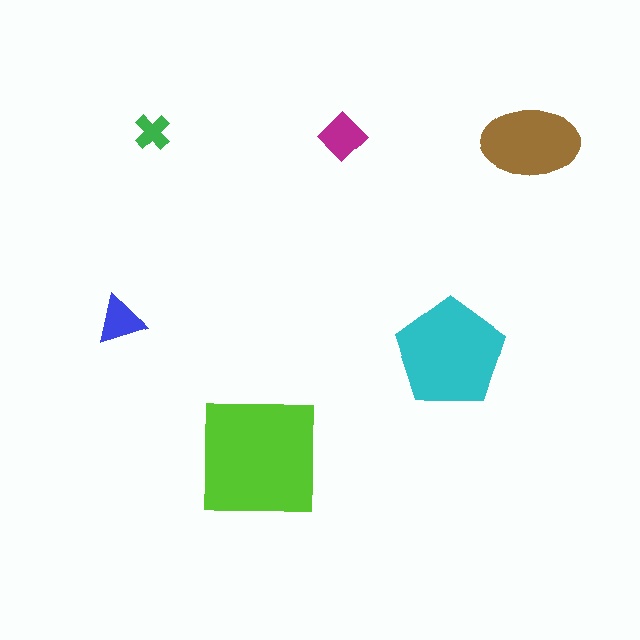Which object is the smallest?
The green cross.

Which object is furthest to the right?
The brown ellipse is rightmost.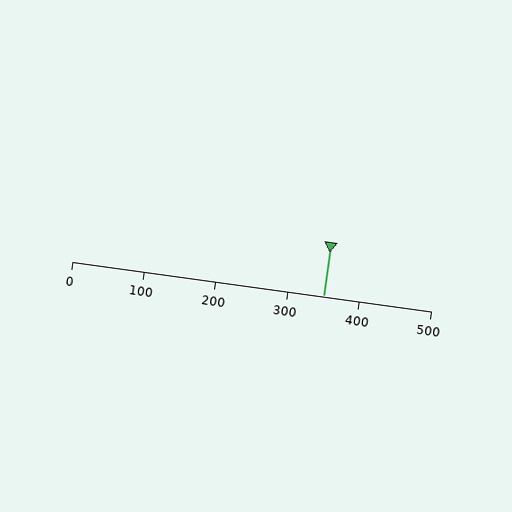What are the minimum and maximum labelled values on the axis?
The axis runs from 0 to 500.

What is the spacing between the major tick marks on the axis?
The major ticks are spaced 100 apart.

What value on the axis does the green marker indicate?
The marker indicates approximately 350.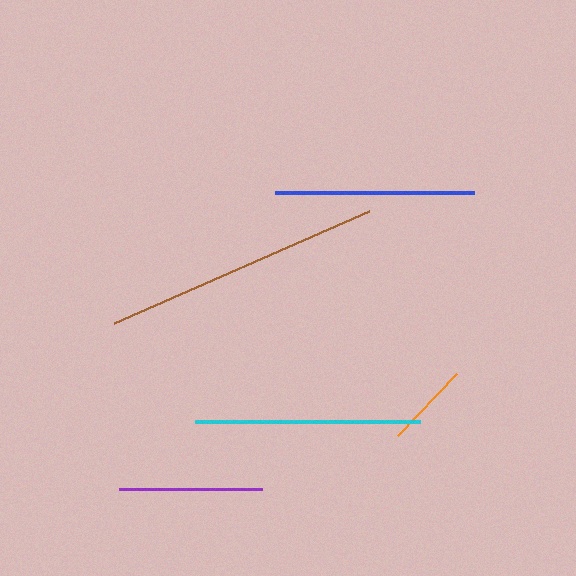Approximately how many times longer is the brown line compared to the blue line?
The brown line is approximately 1.4 times the length of the blue line.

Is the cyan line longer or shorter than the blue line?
The cyan line is longer than the blue line.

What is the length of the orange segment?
The orange segment is approximately 86 pixels long.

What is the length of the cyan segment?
The cyan segment is approximately 225 pixels long.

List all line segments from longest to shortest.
From longest to shortest: brown, cyan, blue, purple, orange.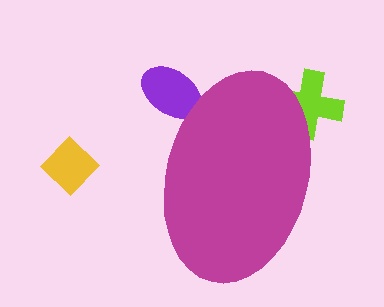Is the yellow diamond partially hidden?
No, the yellow diamond is fully visible.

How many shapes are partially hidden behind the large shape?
2 shapes are partially hidden.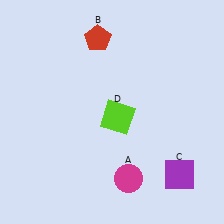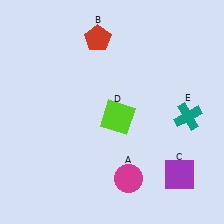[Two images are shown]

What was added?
A teal cross (E) was added in Image 2.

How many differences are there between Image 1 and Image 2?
There is 1 difference between the two images.